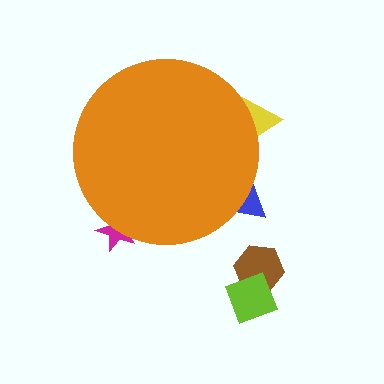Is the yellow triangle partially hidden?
Yes, the yellow triangle is partially hidden behind the orange circle.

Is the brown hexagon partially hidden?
No, the brown hexagon is fully visible.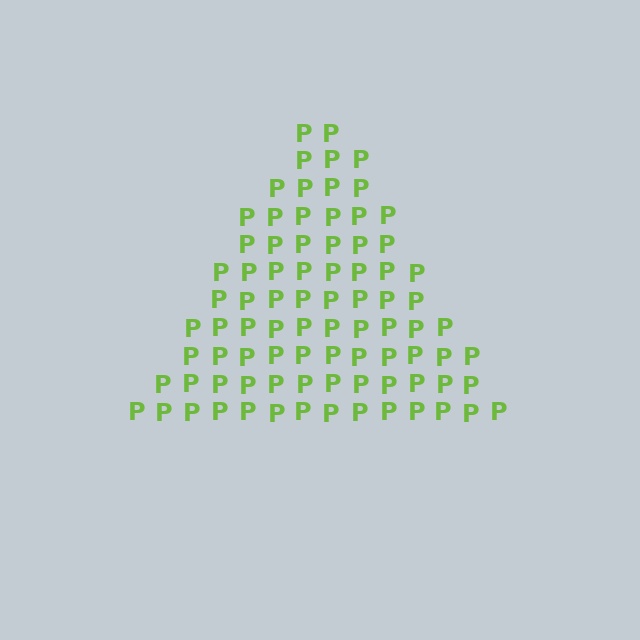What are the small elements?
The small elements are letter P's.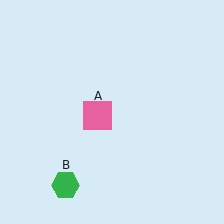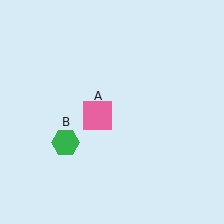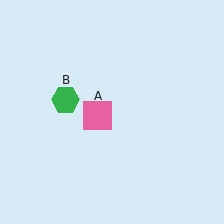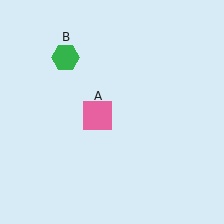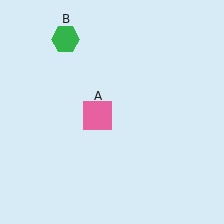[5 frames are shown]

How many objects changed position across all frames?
1 object changed position: green hexagon (object B).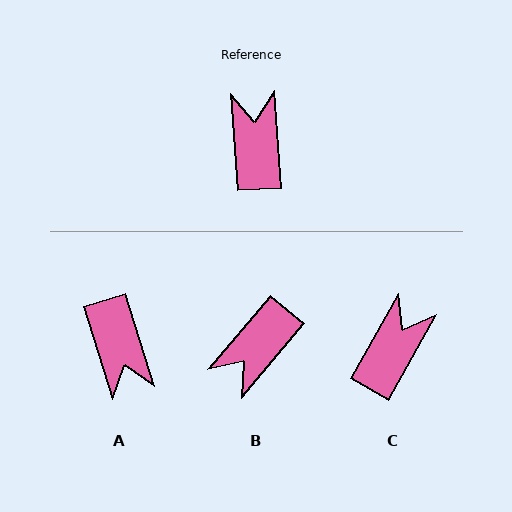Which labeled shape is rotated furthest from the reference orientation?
A, about 167 degrees away.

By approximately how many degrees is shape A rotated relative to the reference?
Approximately 167 degrees clockwise.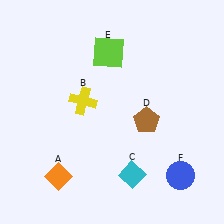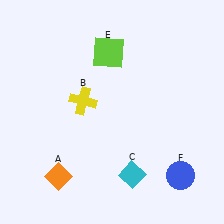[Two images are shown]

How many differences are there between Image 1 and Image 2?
There is 1 difference between the two images.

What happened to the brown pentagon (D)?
The brown pentagon (D) was removed in Image 2. It was in the bottom-right area of Image 1.